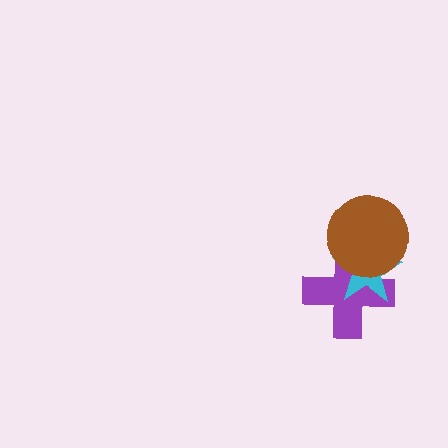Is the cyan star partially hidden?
Yes, it is partially covered by another shape.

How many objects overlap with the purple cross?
2 objects overlap with the purple cross.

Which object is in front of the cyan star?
The brown circle is in front of the cyan star.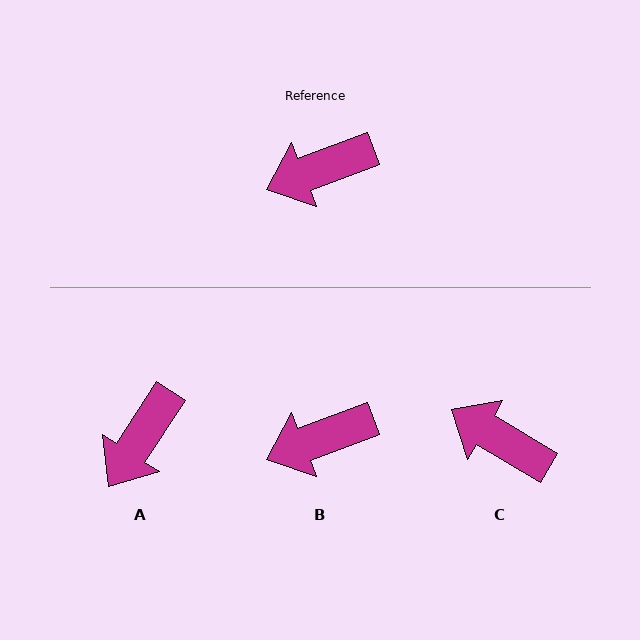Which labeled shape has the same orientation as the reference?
B.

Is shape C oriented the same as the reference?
No, it is off by about 51 degrees.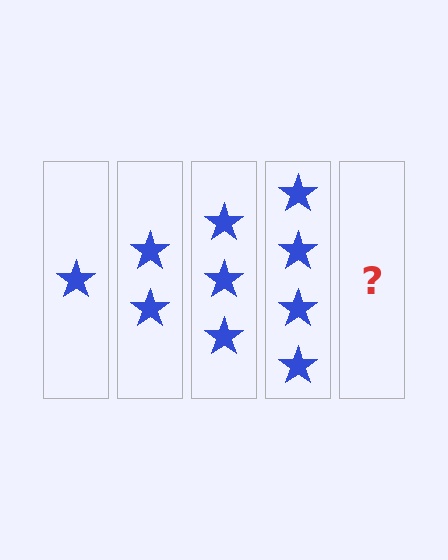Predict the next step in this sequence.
The next step is 5 stars.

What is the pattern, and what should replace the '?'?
The pattern is that each step adds one more star. The '?' should be 5 stars.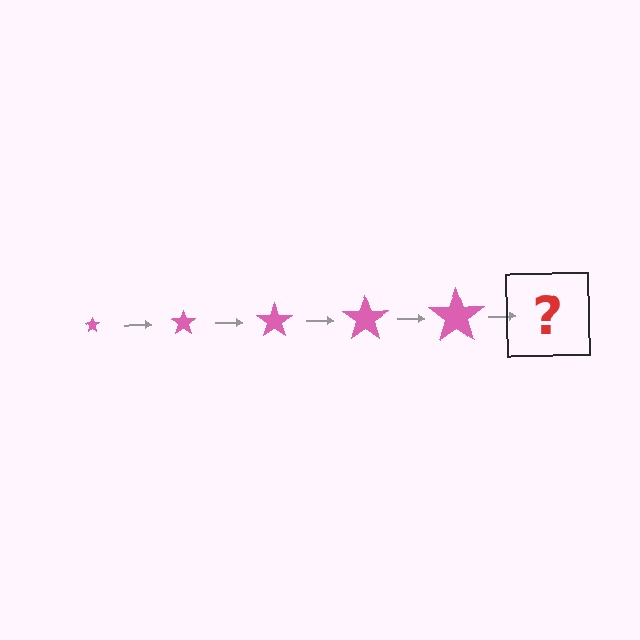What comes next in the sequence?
The next element should be a pink star, larger than the previous one.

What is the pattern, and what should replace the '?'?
The pattern is that the star gets progressively larger each step. The '?' should be a pink star, larger than the previous one.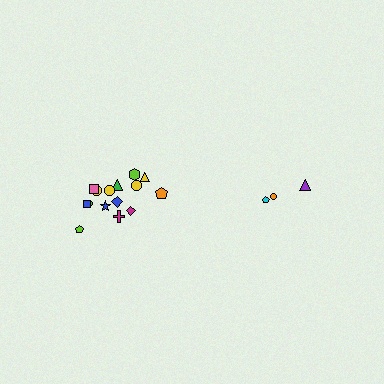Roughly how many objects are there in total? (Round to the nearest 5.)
Roughly 20 objects in total.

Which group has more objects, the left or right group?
The left group.